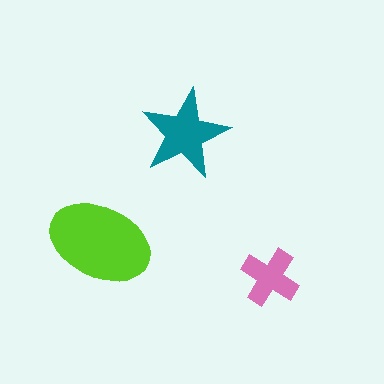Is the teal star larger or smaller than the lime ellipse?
Smaller.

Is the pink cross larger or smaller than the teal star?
Smaller.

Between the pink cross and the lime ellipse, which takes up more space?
The lime ellipse.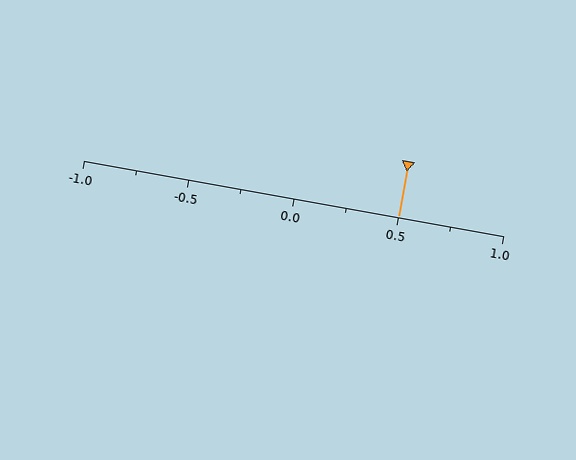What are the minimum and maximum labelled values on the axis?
The axis runs from -1.0 to 1.0.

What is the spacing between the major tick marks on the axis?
The major ticks are spaced 0.5 apart.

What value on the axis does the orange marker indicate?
The marker indicates approximately 0.5.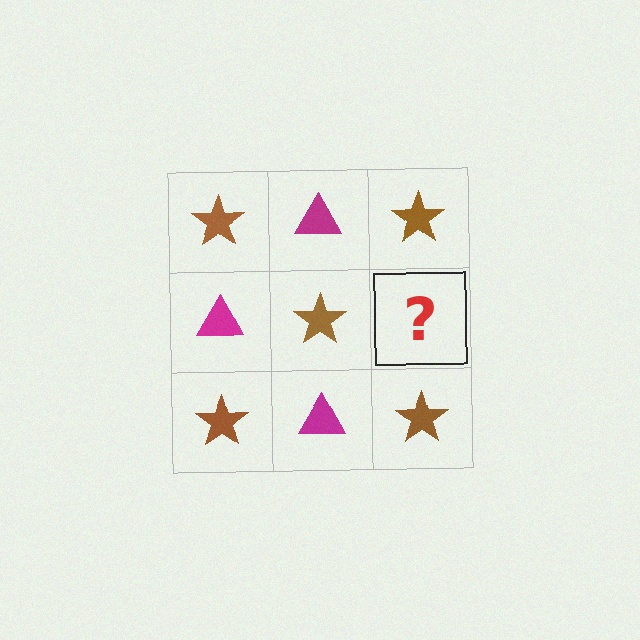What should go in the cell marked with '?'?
The missing cell should contain a magenta triangle.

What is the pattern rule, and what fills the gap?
The rule is that it alternates brown star and magenta triangle in a checkerboard pattern. The gap should be filled with a magenta triangle.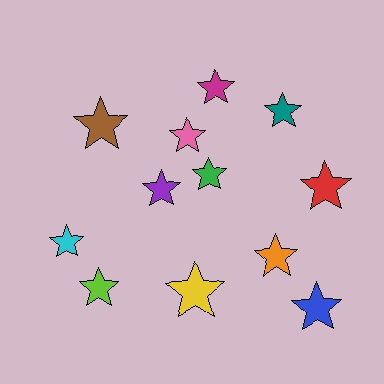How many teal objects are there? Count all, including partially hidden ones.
There is 1 teal object.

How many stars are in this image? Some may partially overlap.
There are 12 stars.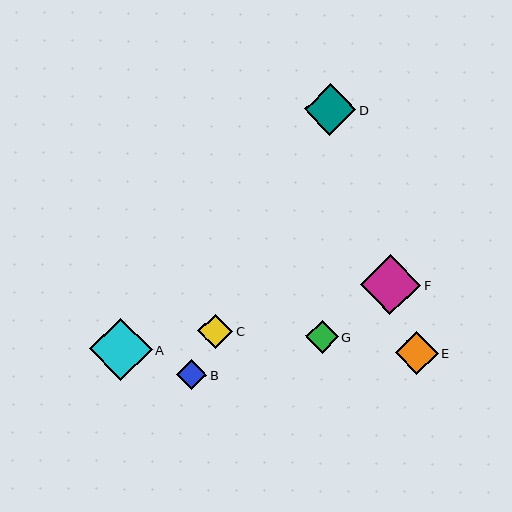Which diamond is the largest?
Diamond A is the largest with a size of approximately 63 pixels.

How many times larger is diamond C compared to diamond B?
Diamond C is approximately 1.2 times the size of diamond B.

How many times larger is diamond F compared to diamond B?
Diamond F is approximately 2.0 times the size of diamond B.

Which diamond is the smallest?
Diamond B is the smallest with a size of approximately 30 pixels.